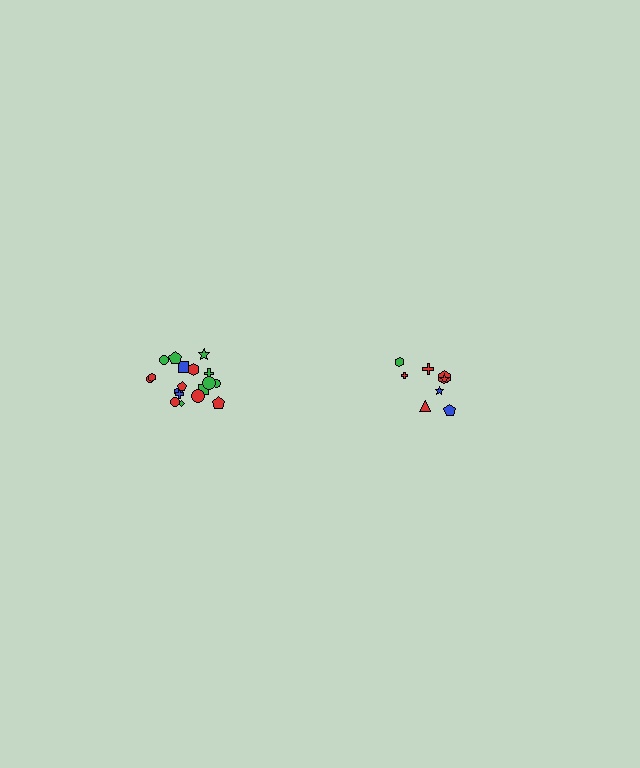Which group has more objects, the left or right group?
The left group.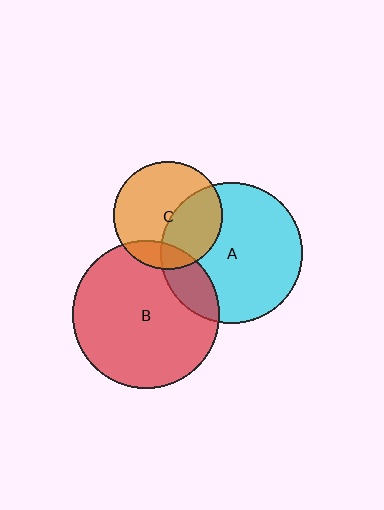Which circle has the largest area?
Circle B (red).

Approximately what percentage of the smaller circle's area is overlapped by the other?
Approximately 15%.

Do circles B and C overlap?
Yes.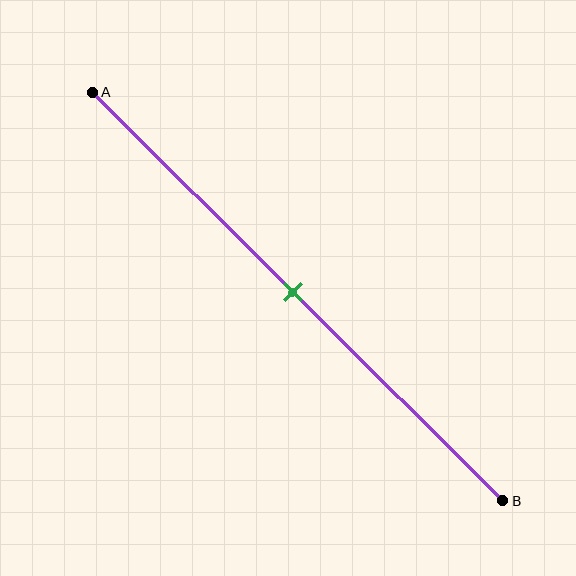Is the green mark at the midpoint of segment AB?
Yes, the mark is approximately at the midpoint.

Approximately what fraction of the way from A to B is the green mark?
The green mark is approximately 50% of the way from A to B.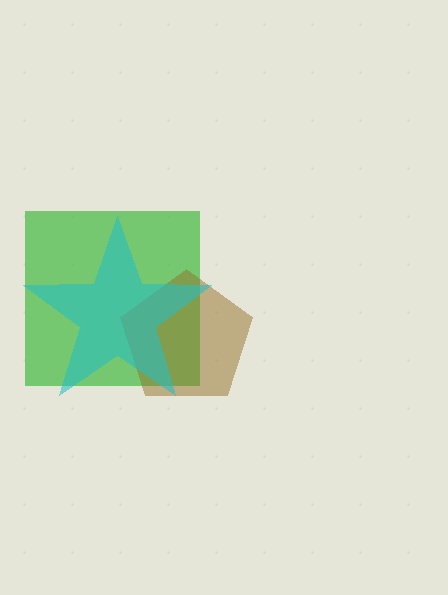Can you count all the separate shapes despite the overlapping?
Yes, there are 3 separate shapes.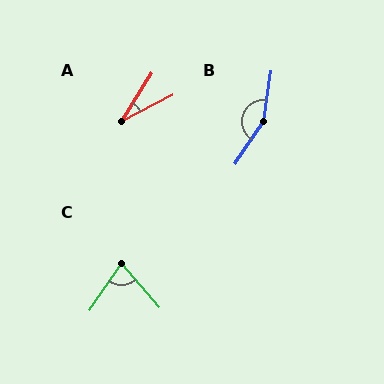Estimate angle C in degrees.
Approximately 75 degrees.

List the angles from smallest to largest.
A (30°), C (75°), B (154°).